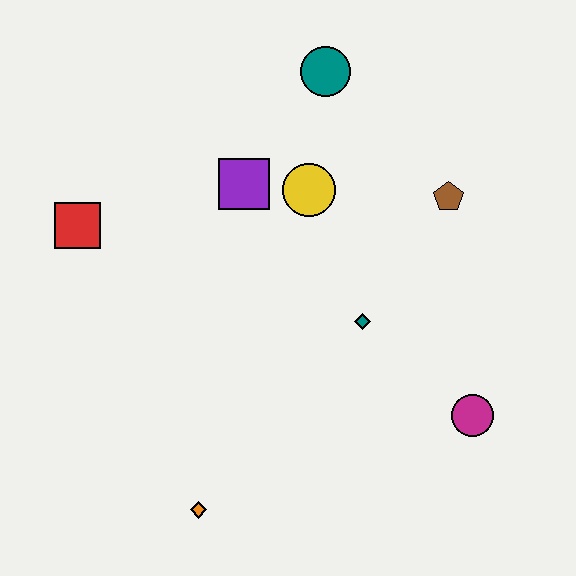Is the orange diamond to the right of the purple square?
No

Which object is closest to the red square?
The purple square is closest to the red square.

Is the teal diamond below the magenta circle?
No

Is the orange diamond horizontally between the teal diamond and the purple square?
No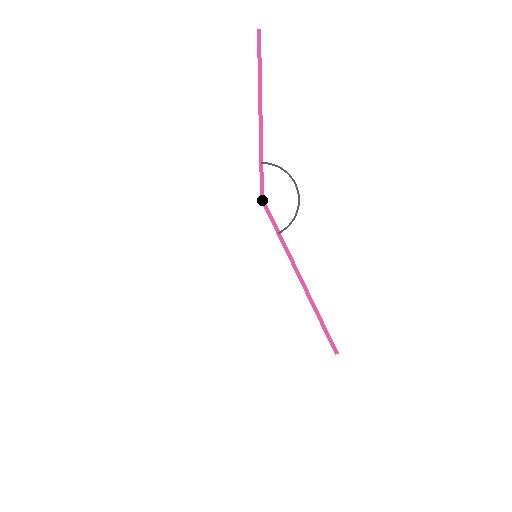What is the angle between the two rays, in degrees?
Approximately 155 degrees.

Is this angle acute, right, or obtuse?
It is obtuse.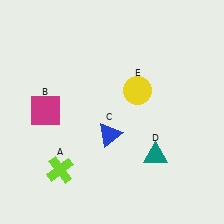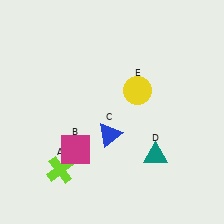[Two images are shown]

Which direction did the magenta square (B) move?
The magenta square (B) moved down.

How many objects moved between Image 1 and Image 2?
1 object moved between the two images.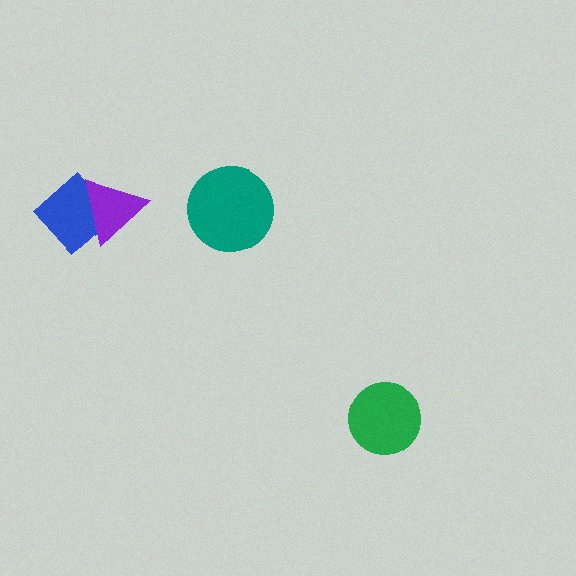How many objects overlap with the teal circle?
0 objects overlap with the teal circle.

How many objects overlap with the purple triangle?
1 object overlaps with the purple triangle.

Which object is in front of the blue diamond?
The purple triangle is in front of the blue diamond.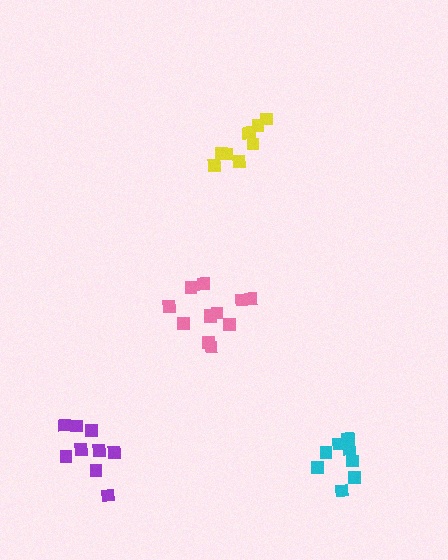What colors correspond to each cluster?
The clusters are colored: pink, cyan, yellow, purple.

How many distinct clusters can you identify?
There are 4 distinct clusters.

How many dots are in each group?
Group 1: 12 dots, Group 2: 10 dots, Group 3: 9 dots, Group 4: 9 dots (40 total).